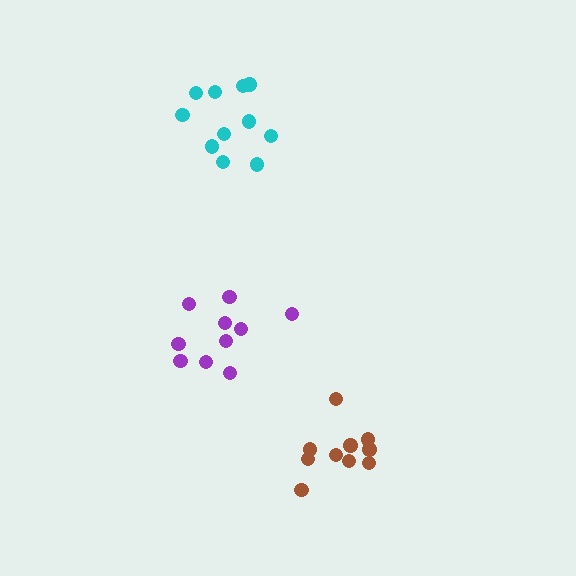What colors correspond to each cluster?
The clusters are colored: purple, cyan, brown.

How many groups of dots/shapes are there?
There are 3 groups.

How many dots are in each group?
Group 1: 10 dots, Group 2: 11 dots, Group 3: 10 dots (31 total).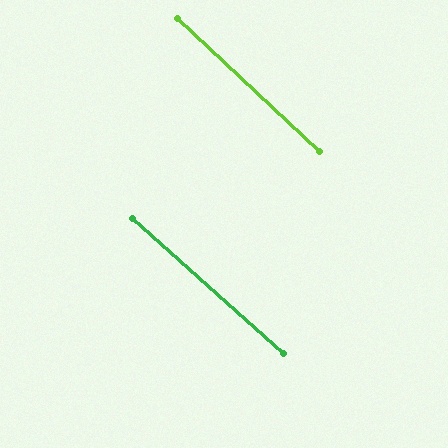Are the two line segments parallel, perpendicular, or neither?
Parallel — their directions differ by only 1.4°.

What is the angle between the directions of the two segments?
Approximately 1 degree.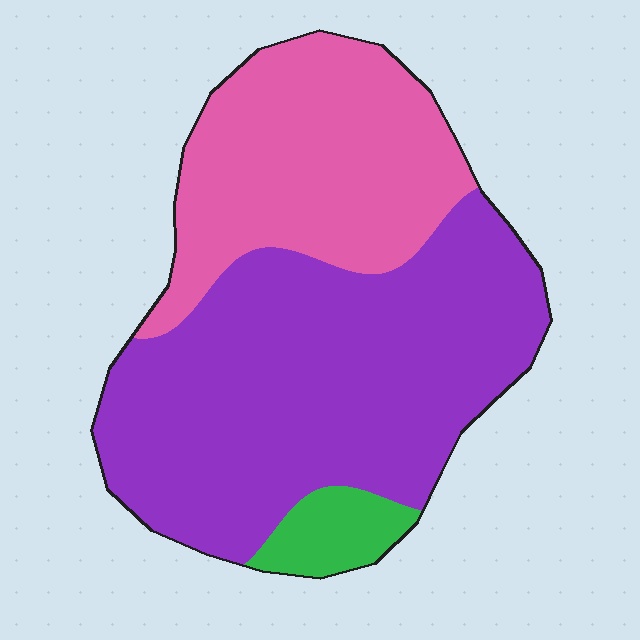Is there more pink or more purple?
Purple.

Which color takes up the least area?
Green, at roughly 5%.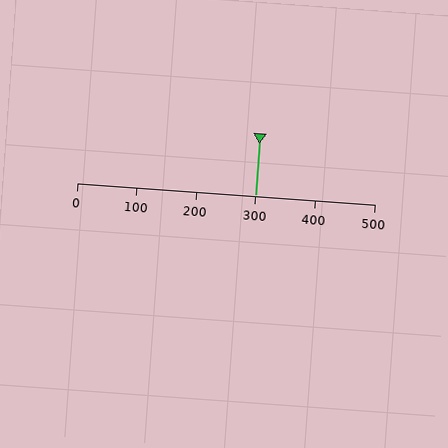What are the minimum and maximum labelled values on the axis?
The axis runs from 0 to 500.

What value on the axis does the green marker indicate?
The marker indicates approximately 300.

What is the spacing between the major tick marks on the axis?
The major ticks are spaced 100 apart.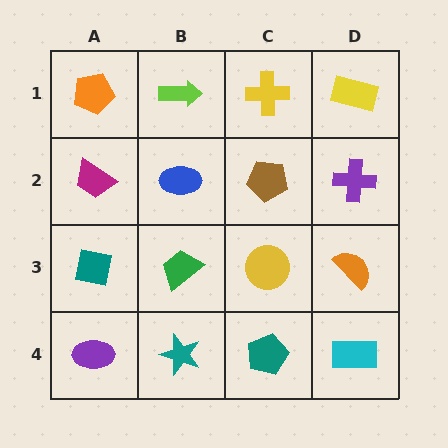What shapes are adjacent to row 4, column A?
A teal square (row 3, column A), a teal star (row 4, column B).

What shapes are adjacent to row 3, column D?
A purple cross (row 2, column D), a cyan rectangle (row 4, column D), a yellow circle (row 3, column C).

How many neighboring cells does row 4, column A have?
2.